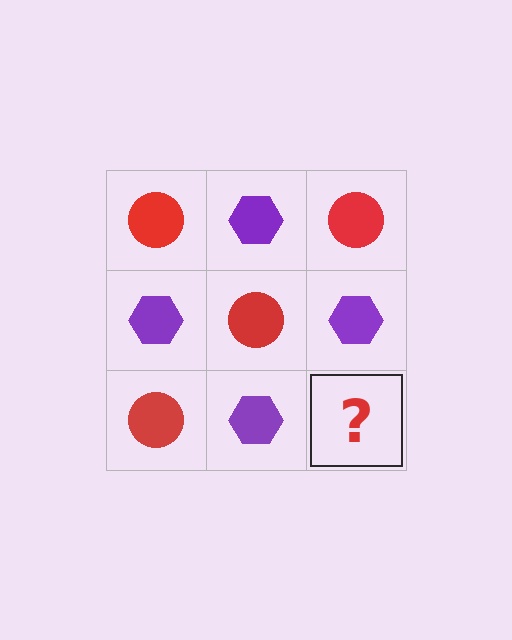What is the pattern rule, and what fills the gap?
The rule is that it alternates red circle and purple hexagon in a checkerboard pattern. The gap should be filled with a red circle.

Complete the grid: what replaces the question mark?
The question mark should be replaced with a red circle.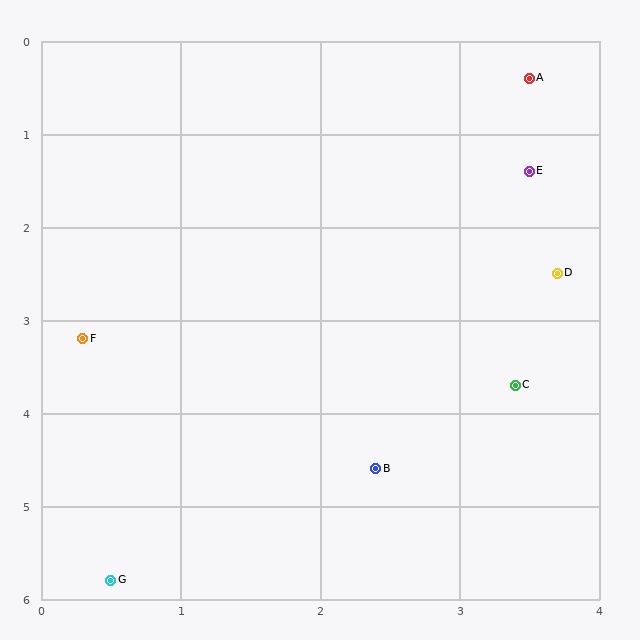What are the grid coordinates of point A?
Point A is at approximately (3.5, 0.4).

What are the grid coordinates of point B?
Point B is at approximately (2.4, 4.6).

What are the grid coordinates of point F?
Point F is at approximately (0.3, 3.2).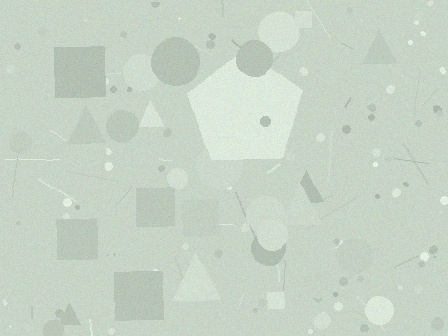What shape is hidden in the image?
A pentagon is hidden in the image.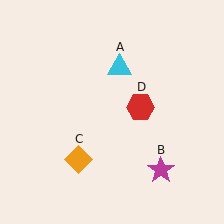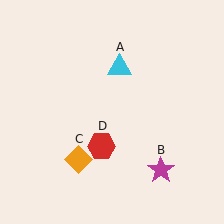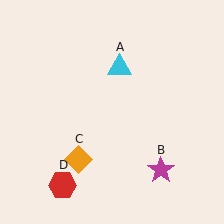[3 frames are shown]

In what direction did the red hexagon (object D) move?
The red hexagon (object D) moved down and to the left.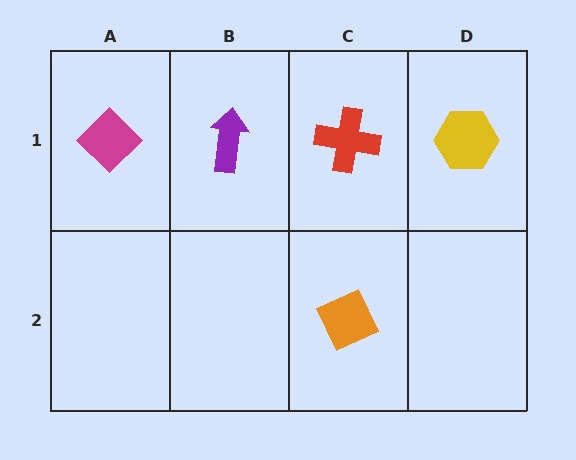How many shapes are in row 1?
4 shapes.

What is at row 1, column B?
A purple arrow.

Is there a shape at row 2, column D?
No, that cell is empty.